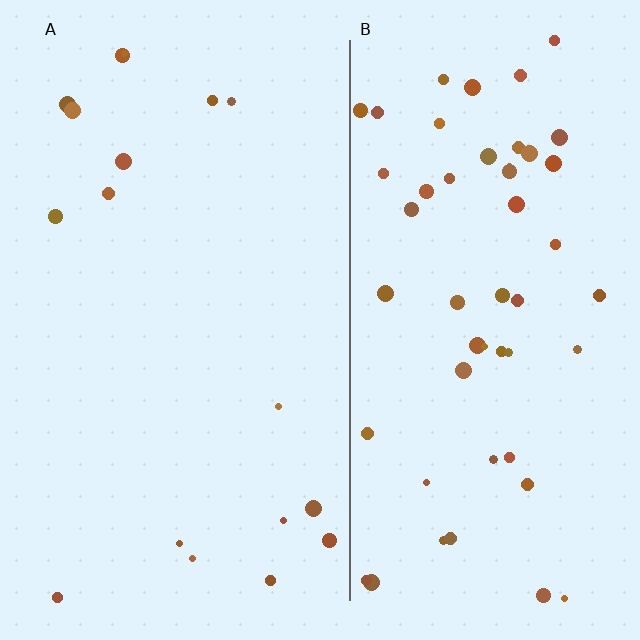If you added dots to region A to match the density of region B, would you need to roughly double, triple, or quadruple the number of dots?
Approximately triple.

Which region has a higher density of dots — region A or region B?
B (the right).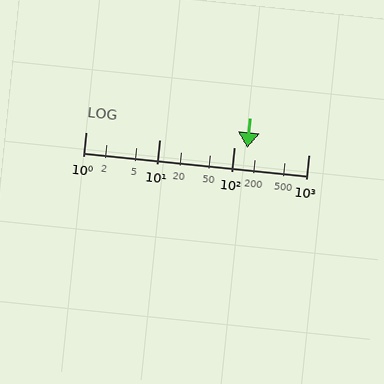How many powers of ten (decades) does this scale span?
The scale spans 3 decades, from 1 to 1000.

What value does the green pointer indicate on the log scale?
The pointer indicates approximately 150.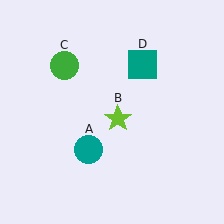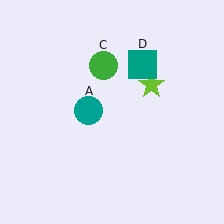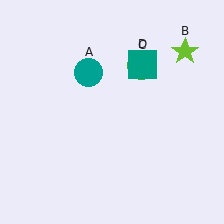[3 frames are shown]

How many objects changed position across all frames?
3 objects changed position: teal circle (object A), lime star (object B), green circle (object C).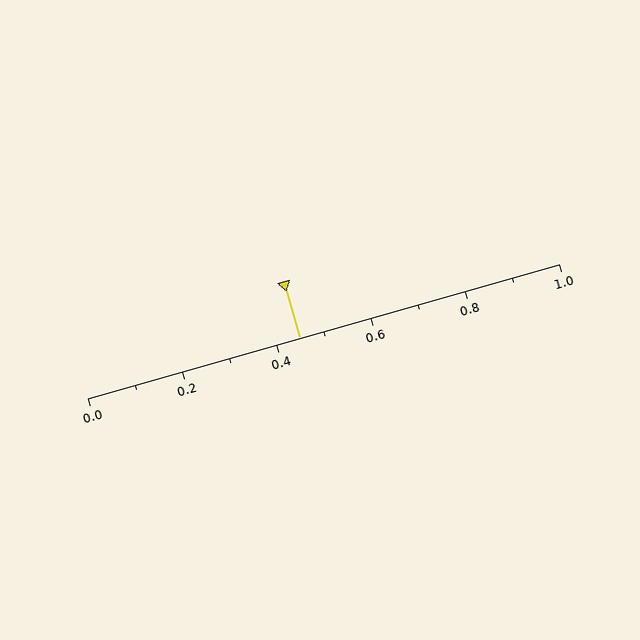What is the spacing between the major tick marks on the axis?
The major ticks are spaced 0.2 apart.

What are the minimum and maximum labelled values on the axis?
The axis runs from 0.0 to 1.0.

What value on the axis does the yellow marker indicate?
The marker indicates approximately 0.45.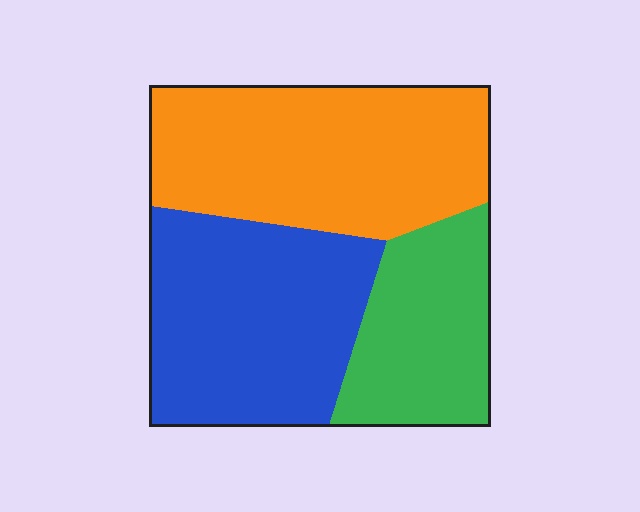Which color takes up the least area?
Green, at roughly 25%.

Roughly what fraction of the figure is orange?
Orange takes up about two fifths (2/5) of the figure.